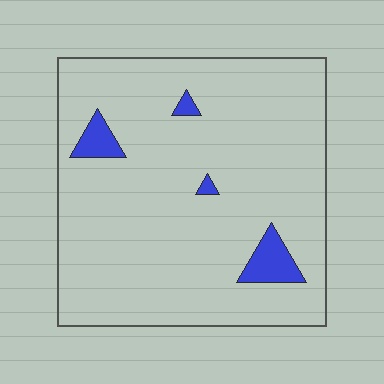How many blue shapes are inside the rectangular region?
4.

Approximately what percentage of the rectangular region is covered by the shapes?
Approximately 5%.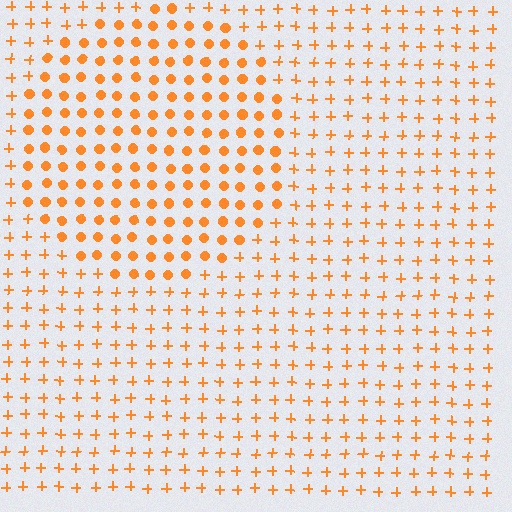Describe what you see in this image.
The image is filled with small orange elements arranged in a uniform grid. A circle-shaped region contains circles, while the surrounding area contains plus signs. The boundary is defined purely by the change in element shape.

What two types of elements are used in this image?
The image uses circles inside the circle region and plus signs outside it.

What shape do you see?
I see a circle.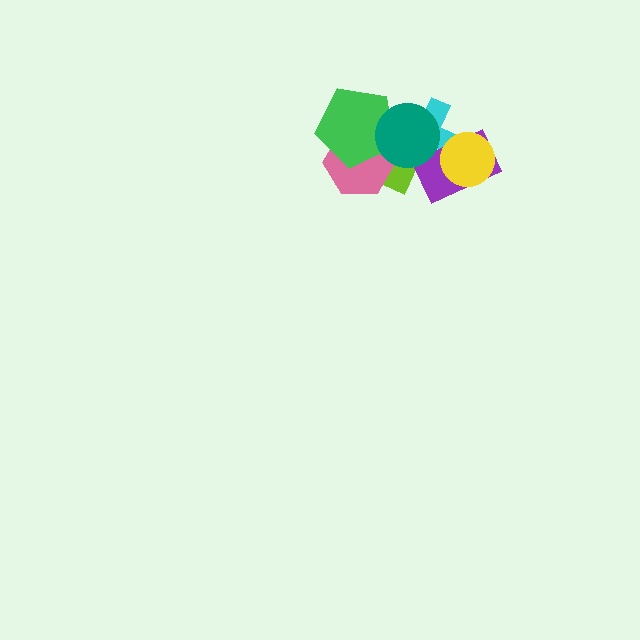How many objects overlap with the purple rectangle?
3 objects overlap with the purple rectangle.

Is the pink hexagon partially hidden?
Yes, it is partially covered by another shape.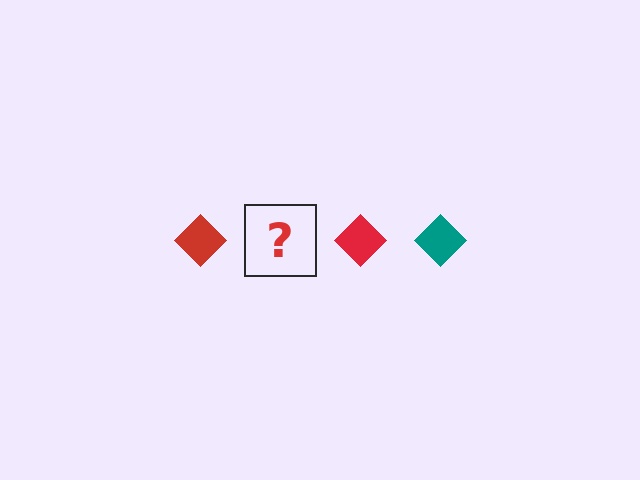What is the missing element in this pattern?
The missing element is a teal diamond.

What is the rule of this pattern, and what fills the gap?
The rule is that the pattern cycles through red, teal diamonds. The gap should be filled with a teal diamond.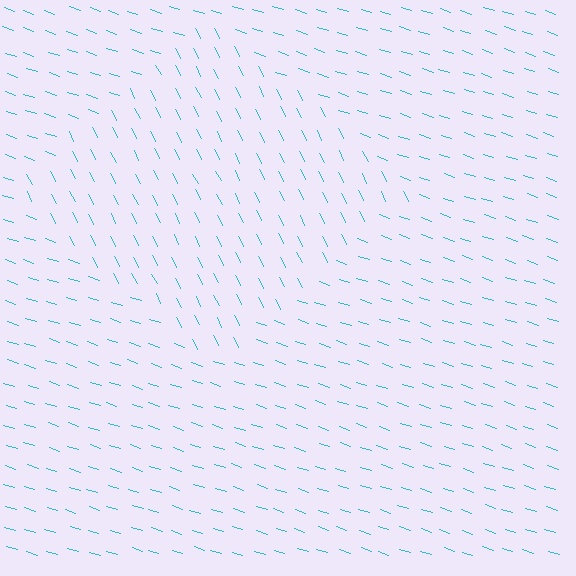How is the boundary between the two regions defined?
The boundary is defined purely by a change in line orientation (approximately 45 degrees difference). All lines are the same color and thickness.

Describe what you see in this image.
The image is filled with small cyan line segments. A diamond region in the image has lines oriented differently from the surrounding lines, creating a visible texture boundary.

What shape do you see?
I see a diamond.